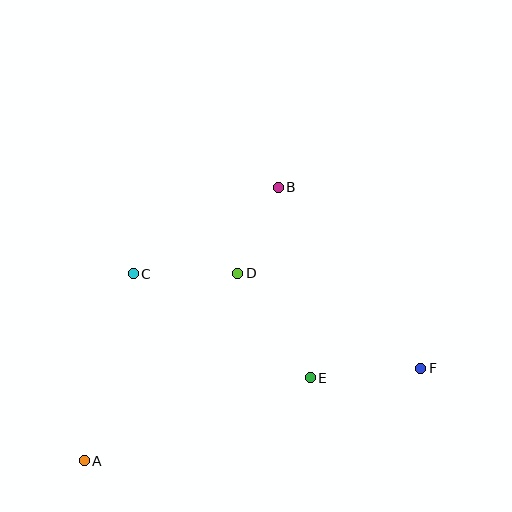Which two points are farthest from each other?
Points A and F are farthest from each other.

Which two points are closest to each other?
Points B and D are closest to each other.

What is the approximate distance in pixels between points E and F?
The distance between E and F is approximately 111 pixels.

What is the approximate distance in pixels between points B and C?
The distance between B and C is approximately 169 pixels.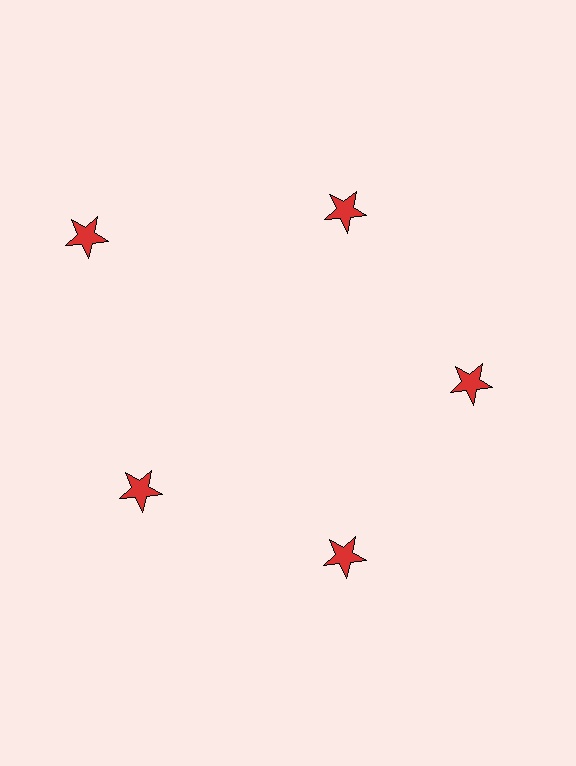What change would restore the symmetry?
The symmetry would be restored by moving it inward, back onto the ring so that all 5 stars sit at equal angles and equal distance from the center.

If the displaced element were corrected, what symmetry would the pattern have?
It would have 5-fold rotational symmetry — the pattern would map onto itself every 72 degrees.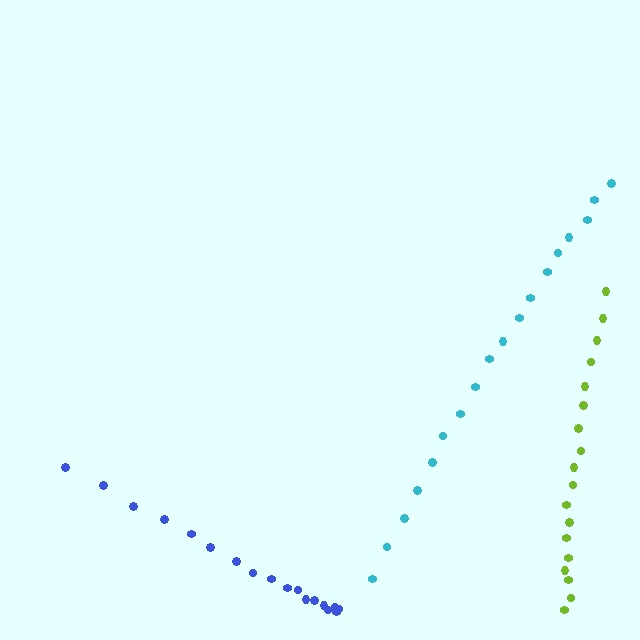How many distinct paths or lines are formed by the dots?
There are 3 distinct paths.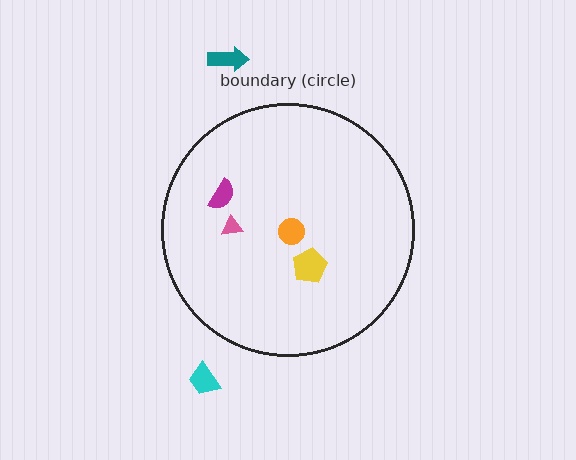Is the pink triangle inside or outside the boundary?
Inside.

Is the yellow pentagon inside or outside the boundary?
Inside.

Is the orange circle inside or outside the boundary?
Inside.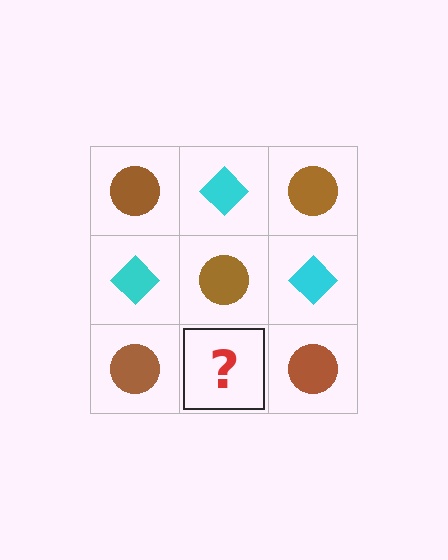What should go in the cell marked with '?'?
The missing cell should contain a cyan diamond.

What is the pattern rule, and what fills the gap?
The rule is that it alternates brown circle and cyan diamond in a checkerboard pattern. The gap should be filled with a cyan diamond.